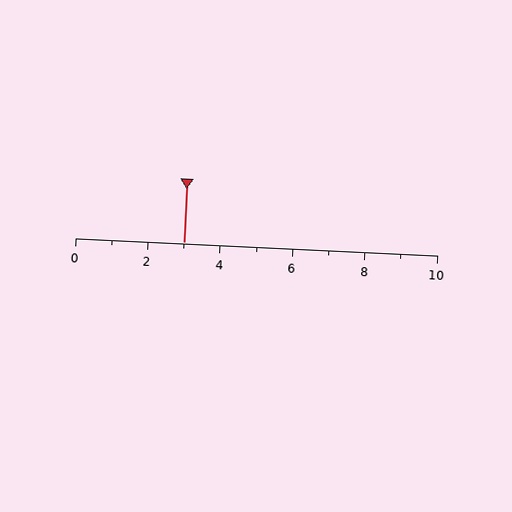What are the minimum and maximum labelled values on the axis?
The axis runs from 0 to 10.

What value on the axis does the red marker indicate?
The marker indicates approximately 3.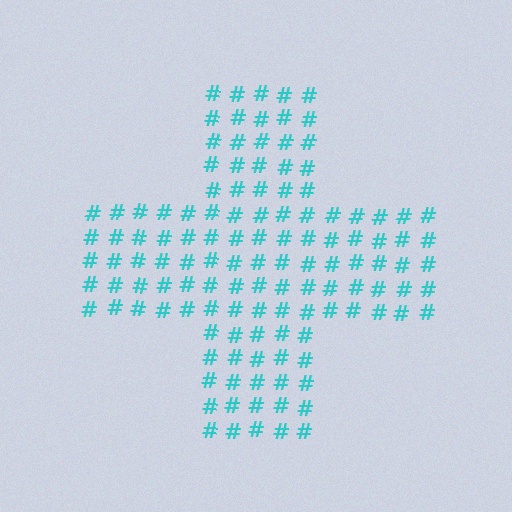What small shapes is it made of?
It is made of small hash symbols.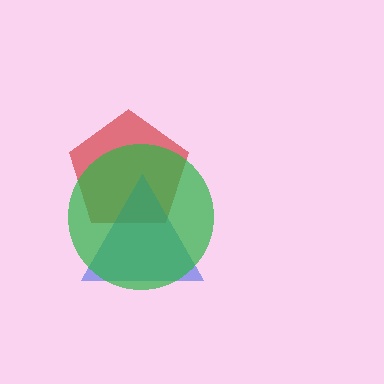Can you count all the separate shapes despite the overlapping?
Yes, there are 3 separate shapes.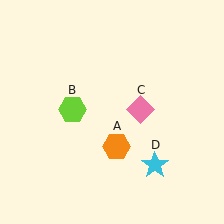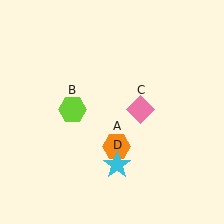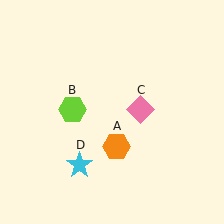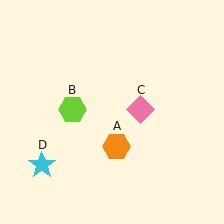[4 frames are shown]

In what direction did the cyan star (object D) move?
The cyan star (object D) moved left.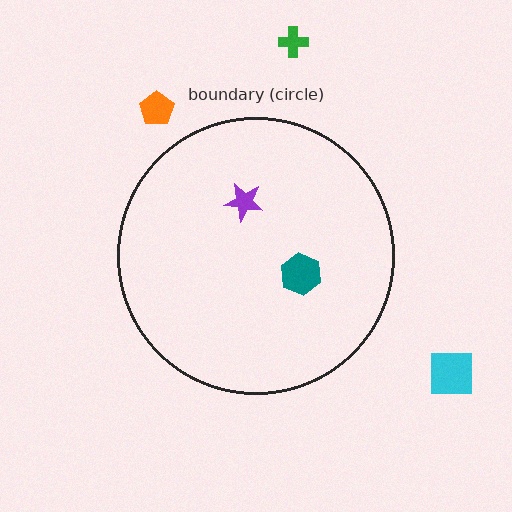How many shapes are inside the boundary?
2 inside, 3 outside.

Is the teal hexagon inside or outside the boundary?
Inside.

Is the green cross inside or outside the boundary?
Outside.